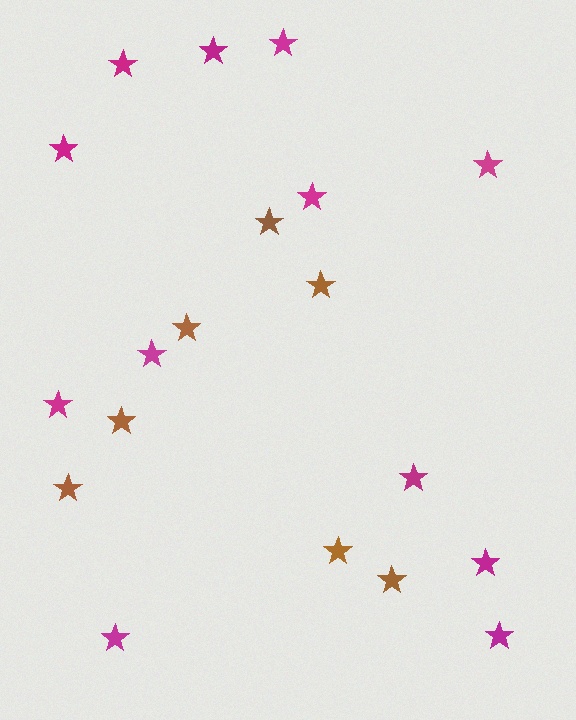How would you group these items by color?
There are 2 groups: one group of magenta stars (12) and one group of brown stars (7).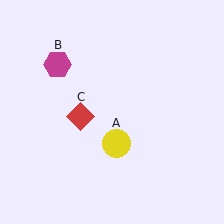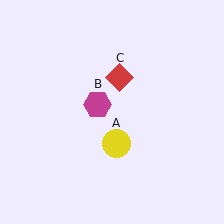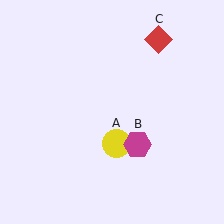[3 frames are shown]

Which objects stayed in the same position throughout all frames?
Yellow circle (object A) remained stationary.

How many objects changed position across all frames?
2 objects changed position: magenta hexagon (object B), red diamond (object C).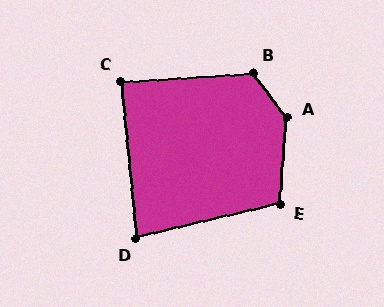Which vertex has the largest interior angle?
A, at approximately 139 degrees.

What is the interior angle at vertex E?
Approximately 108 degrees (obtuse).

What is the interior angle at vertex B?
Approximately 123 degrees (obtuse).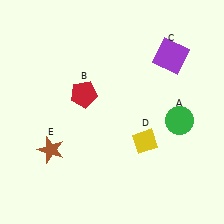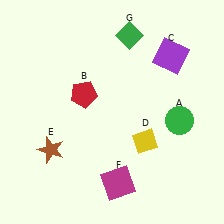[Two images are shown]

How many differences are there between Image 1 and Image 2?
There are 2 differences between the two images.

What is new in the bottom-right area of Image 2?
A magenta square (F) was added in the bottom-right area of Image 2.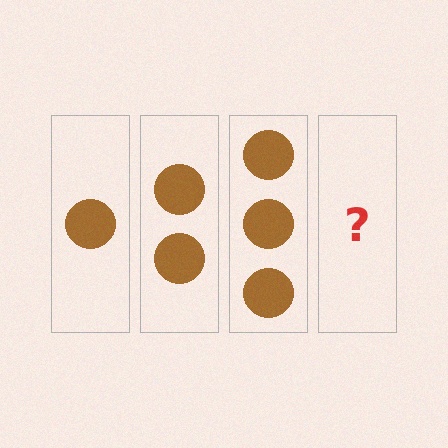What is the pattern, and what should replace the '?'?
The pattern is that each step adds one more circle. The '?' should be 4 circles.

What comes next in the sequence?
The next element should be 4 circles.